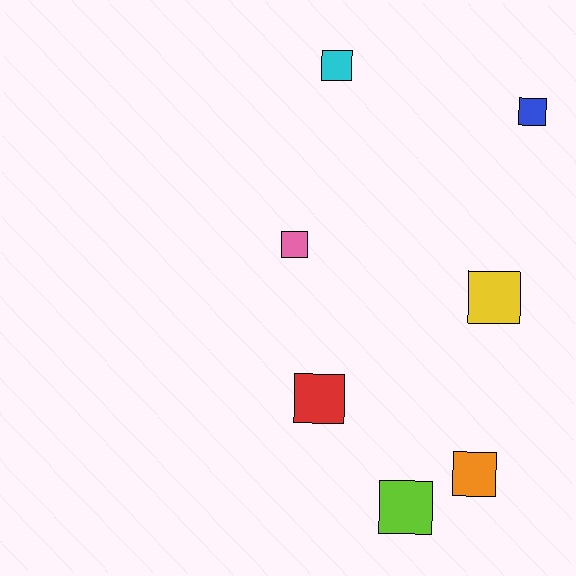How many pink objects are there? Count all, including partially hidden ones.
There is 1 pink object.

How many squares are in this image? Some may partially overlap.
There are 7 squares.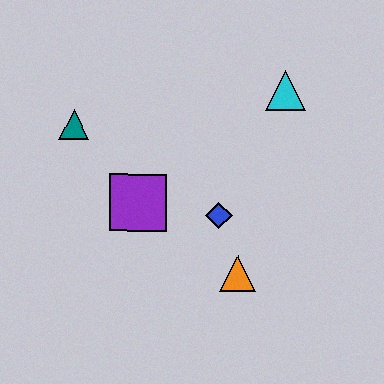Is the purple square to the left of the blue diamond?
Yes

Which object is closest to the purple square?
The blue diamond is closest to the purple square.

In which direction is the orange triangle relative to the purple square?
The orange triangle is to the right of the purple square.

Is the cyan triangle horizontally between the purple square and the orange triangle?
No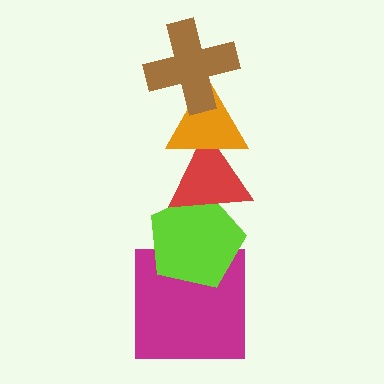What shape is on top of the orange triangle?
The brown cross is on top of the orange triangle.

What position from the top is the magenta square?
The magenta square is 5th from the top.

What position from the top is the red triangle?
The red triangle is 3rd from the top.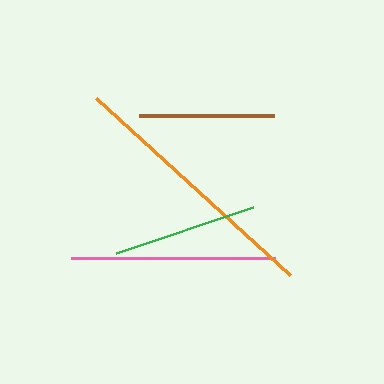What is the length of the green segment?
The green segment is approximately 144 pixels long.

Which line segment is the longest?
The orange line is the longest at approximately 263 pixels.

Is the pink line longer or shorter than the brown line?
The pink line is longer than the brown line.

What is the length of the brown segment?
The brown segment is approximately 135 pixels long.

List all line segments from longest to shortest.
From longest to shortest: orange, pink, green, brown.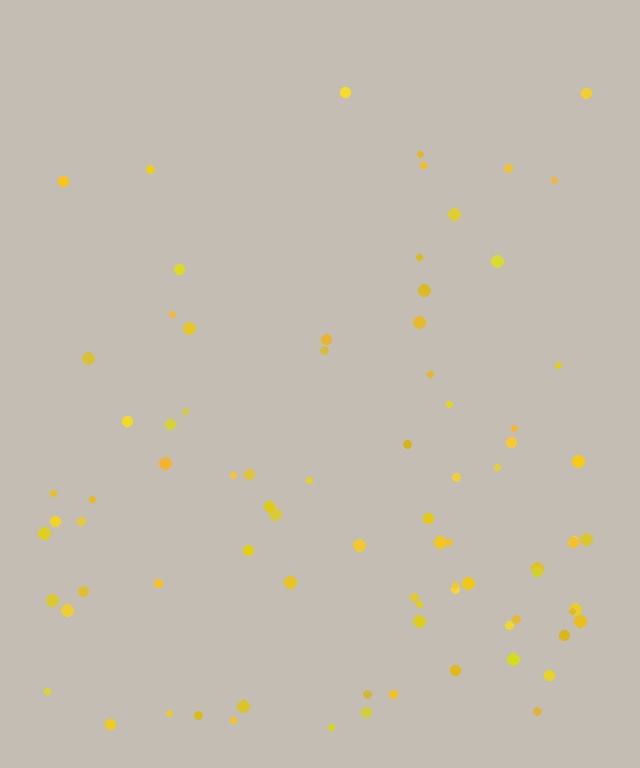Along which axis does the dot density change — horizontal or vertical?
Vertical.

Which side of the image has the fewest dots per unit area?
The top.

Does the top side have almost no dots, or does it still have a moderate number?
Still a moderate number, just noticeably fewer than the bottom.